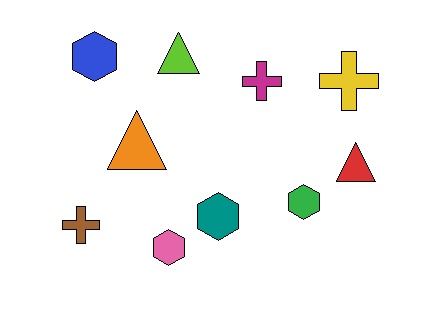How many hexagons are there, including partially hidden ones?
There are 4 hexagons.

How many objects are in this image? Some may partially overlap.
There are 10 objects.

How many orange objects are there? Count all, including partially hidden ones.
There is 1 orange object.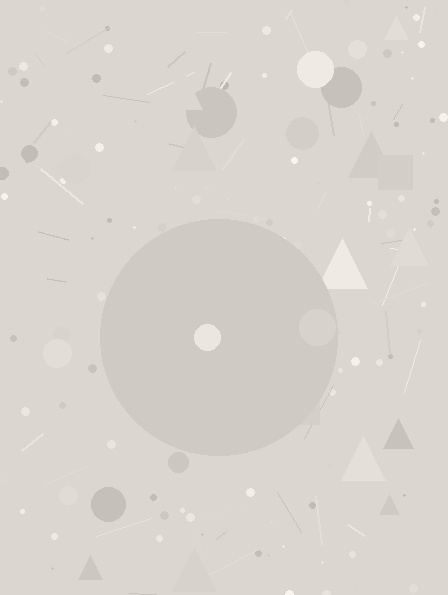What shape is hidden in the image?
A circle is hidden in the image.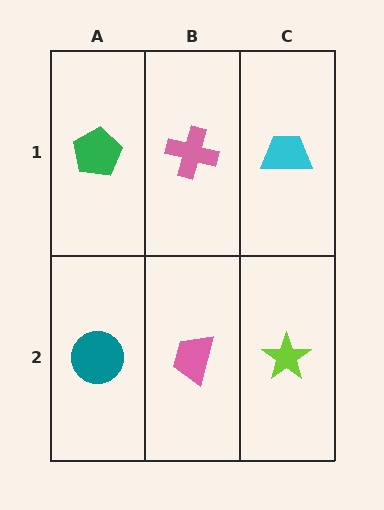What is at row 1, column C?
A cyan trapezoid.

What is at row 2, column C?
A lime star.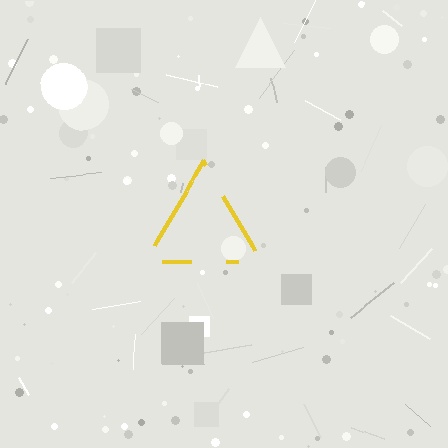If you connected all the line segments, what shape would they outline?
They would outline a triangle.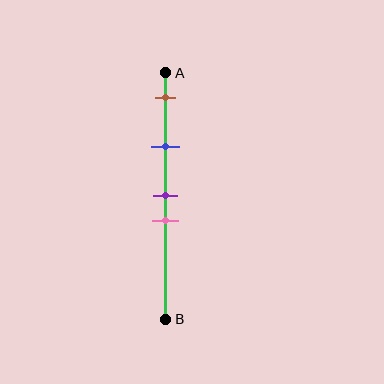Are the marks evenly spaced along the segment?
No, the marks are not evenly spaced.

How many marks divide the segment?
There are 4 marks dividing the segment.